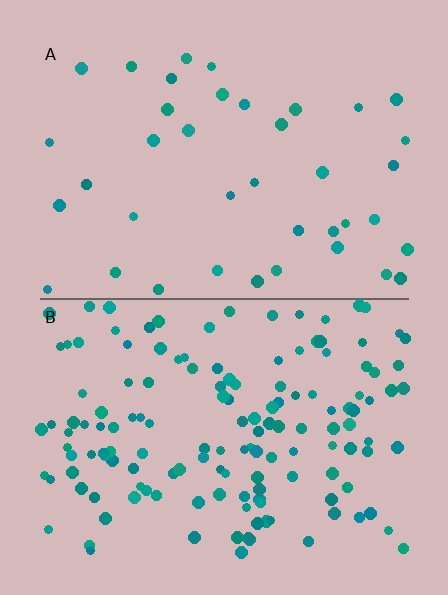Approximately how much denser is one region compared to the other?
Approximately 3.8× — region B over region A.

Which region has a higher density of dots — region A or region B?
B (the bottom).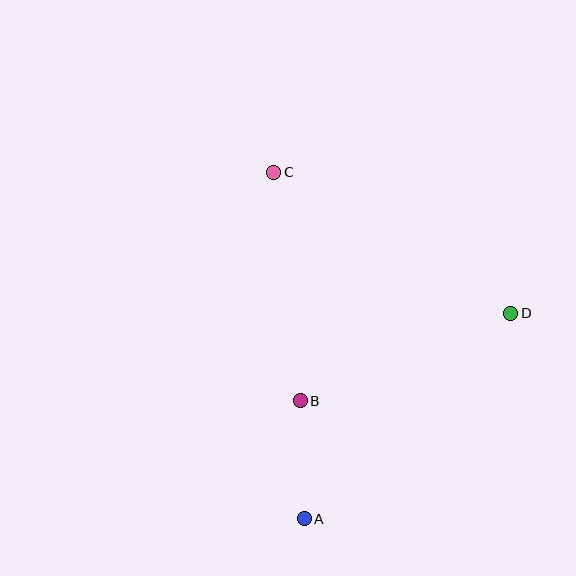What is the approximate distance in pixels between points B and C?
The distance between B and C is approximately 230 pixels.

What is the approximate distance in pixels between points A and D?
The distance between A and D is approximately 291 pixels.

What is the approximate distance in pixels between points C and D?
The distance between C and D is approximately 276 pixels.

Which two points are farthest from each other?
Points A and C are farthest from each other.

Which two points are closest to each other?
Points A and B are closest to each other.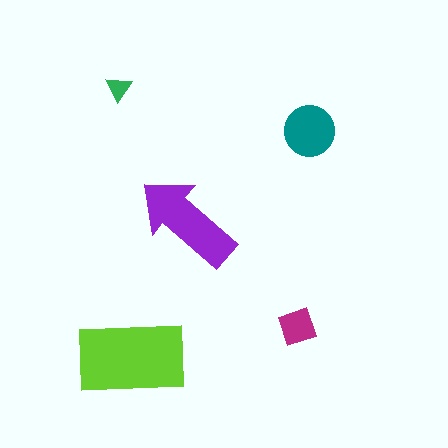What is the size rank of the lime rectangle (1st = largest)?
1st.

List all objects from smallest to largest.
The green triangle, the magenta square, the teal circle, the purple arrow, the lime rectangle.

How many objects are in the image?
There are 5 objects in the image.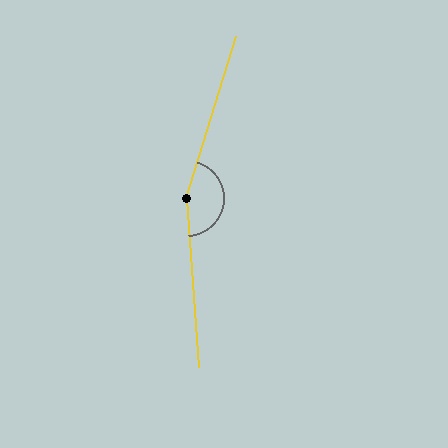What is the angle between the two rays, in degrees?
Approximately 158 degrees.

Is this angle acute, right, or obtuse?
It is obtuse.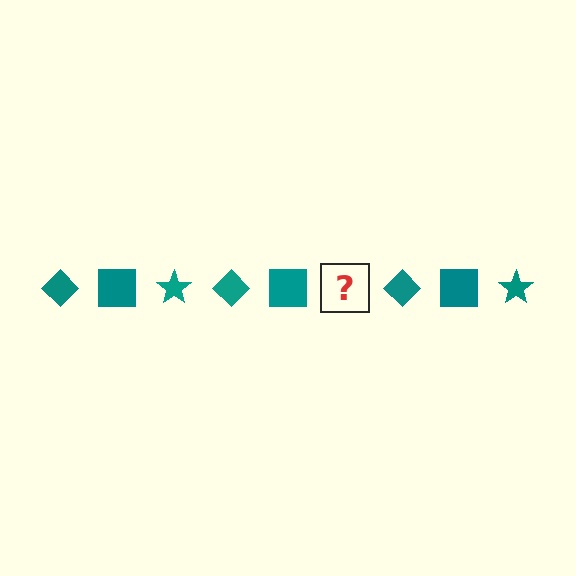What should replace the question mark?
The question mark should be replaced with a teal star.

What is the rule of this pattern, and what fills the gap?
The rule is that the pattern cycles through diamond, square, star shapes in teal. The gap should be filled with a teal star.